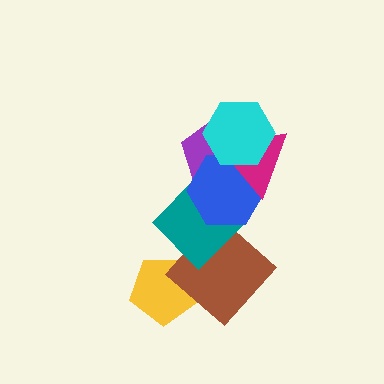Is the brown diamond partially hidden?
Yes, it is partially covered by another shape.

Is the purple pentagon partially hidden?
Yes, it is partially covered by another shape.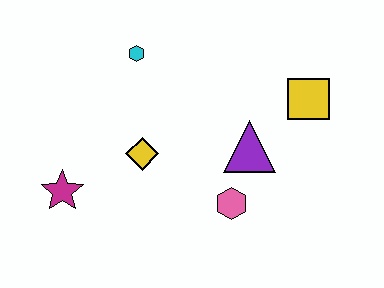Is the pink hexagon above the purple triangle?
No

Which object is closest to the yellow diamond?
The magenta star is closest to the yellow diamond.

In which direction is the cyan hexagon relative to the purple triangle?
The cyan hexagon is to the left of the purple triangle.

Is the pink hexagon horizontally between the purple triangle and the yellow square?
No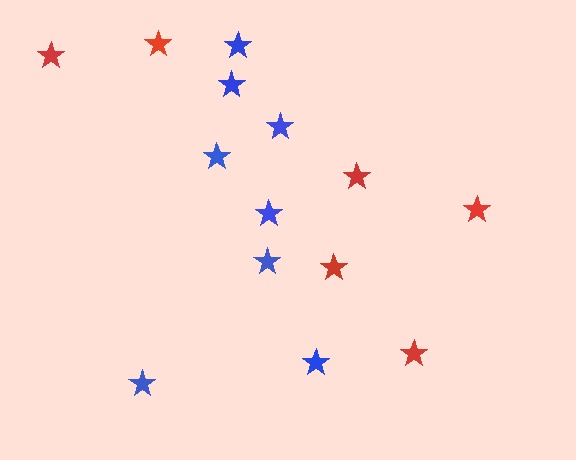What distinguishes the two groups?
There are 2 groups: one group of red stars (6) and one group of blue stars (8).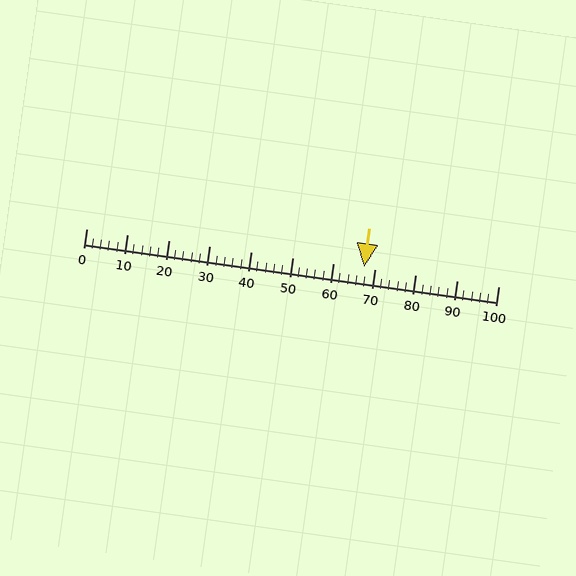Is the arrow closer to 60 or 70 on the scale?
The arrow is closer to 70.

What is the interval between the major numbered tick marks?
The major tick marks are spaced 10 units apart.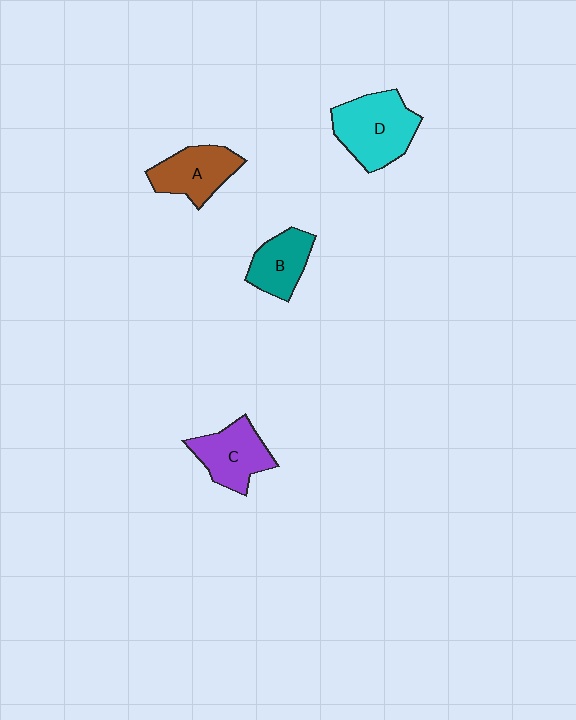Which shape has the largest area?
Shape D (cyan).